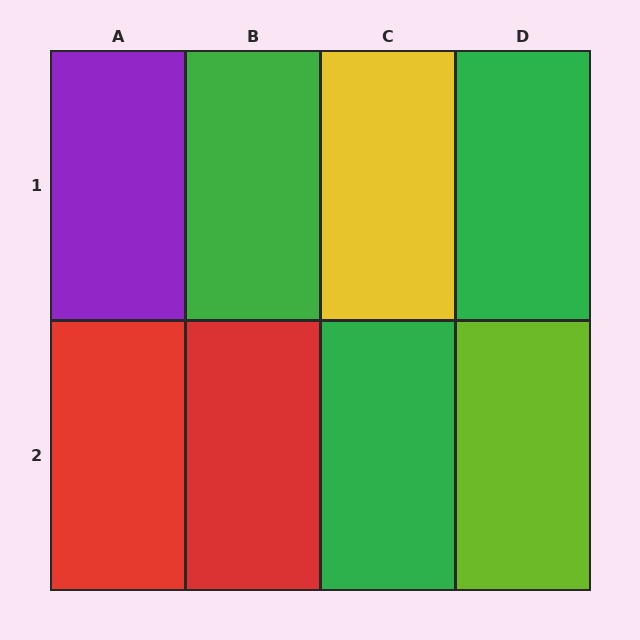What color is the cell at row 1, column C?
Yellow.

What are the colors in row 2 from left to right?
Red, red, green, lime.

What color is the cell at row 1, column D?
Green.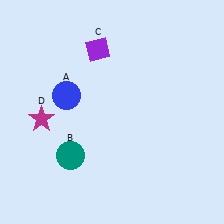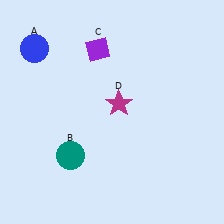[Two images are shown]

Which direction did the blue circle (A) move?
The blue circle (A) moved up.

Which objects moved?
The objects that moved are: the blue circle (A), the magenta star (D).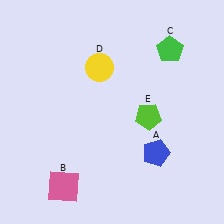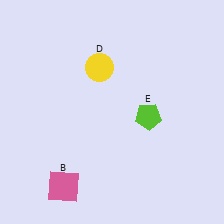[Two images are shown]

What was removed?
The blue pentagon (A), the green pentagon (C) were removed in Image 2.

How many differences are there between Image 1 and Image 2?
There are 2 differences between the two images.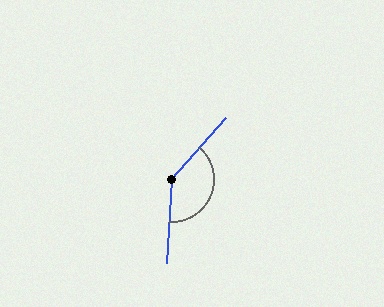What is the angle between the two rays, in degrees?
Approximately 141 degrees.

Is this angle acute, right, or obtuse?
It is obtuse.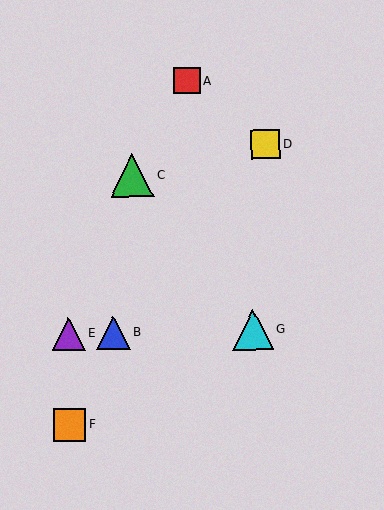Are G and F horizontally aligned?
No, G is at y≈330 and F is at y≈425.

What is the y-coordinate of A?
Object A is at y≈81.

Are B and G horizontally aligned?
Yes, both are at y≈333.